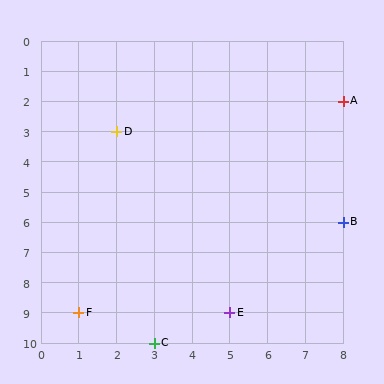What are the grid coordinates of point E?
Point E is at grid coordinates (5, 9).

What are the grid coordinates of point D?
Point D is at grid coordinates (2, 3).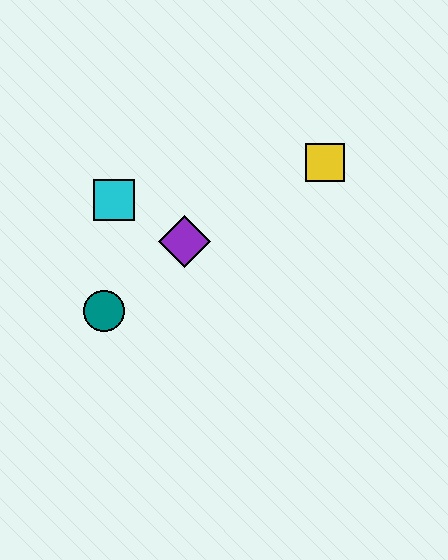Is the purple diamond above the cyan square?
No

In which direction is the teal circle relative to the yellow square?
The teal circle is to the left of the yellow square.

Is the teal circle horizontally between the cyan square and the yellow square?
No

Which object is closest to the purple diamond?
The cyan square is closest to the purple diamond.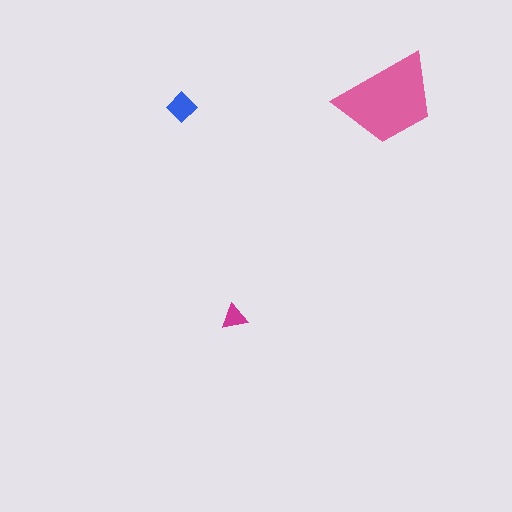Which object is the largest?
The pink trapezoid.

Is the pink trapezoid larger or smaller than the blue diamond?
Larger.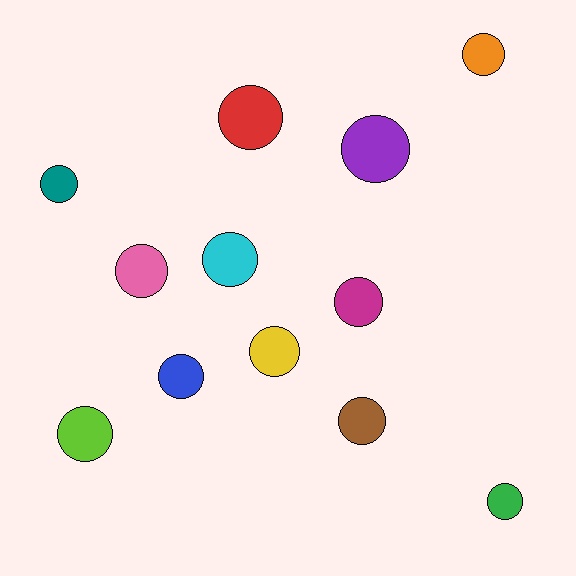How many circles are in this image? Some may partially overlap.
There are 12 circles.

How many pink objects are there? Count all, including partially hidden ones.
There is 1 pink object.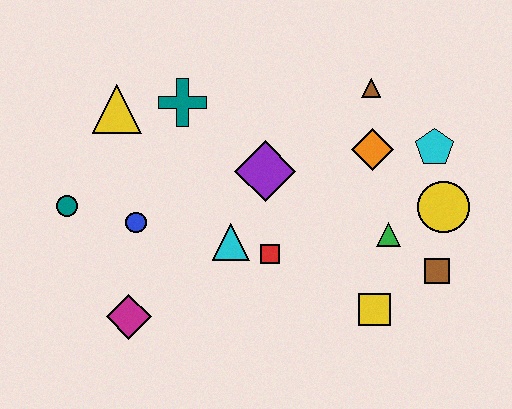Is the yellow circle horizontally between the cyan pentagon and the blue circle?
No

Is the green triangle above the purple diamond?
No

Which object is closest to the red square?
The cyan triangle is closest to the red square.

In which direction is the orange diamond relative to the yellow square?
The orange diamond is above the yellow square.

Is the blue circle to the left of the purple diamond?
Yes